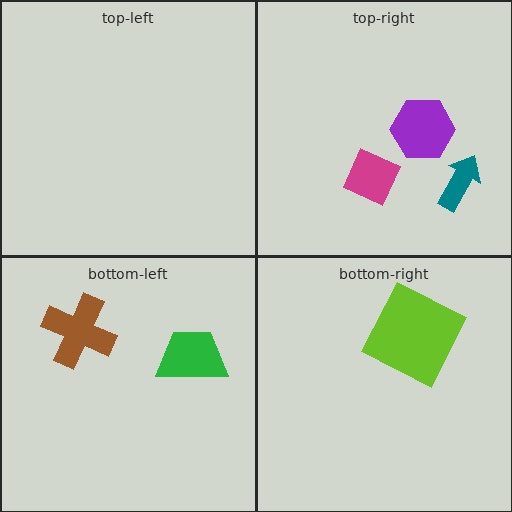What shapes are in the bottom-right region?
The lime square.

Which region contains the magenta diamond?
The top-right region.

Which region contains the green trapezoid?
The bottom-left region.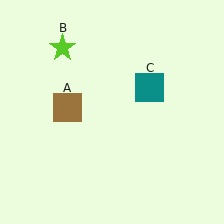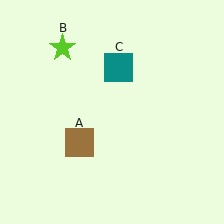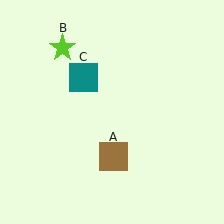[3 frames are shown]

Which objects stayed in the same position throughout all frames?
Lime star (object B) remained stationary.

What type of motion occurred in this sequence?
The brown square (object A), teal square (object C) rotated counterclockwise around the center of the scene.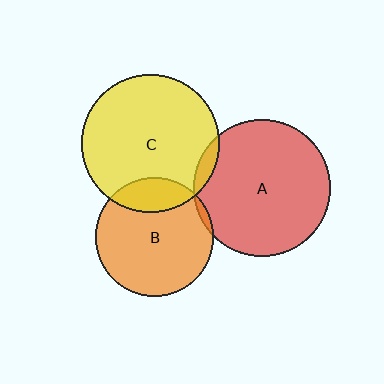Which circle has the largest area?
Circle C (yellow).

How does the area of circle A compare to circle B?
Approximately 1.3 times.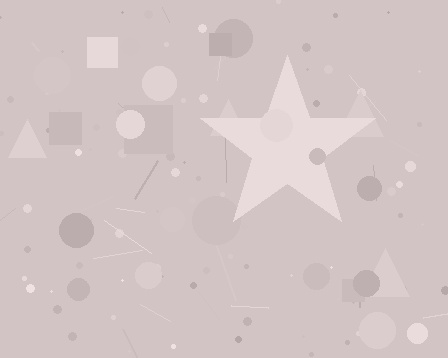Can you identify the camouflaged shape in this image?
The camouflaged shape is a star.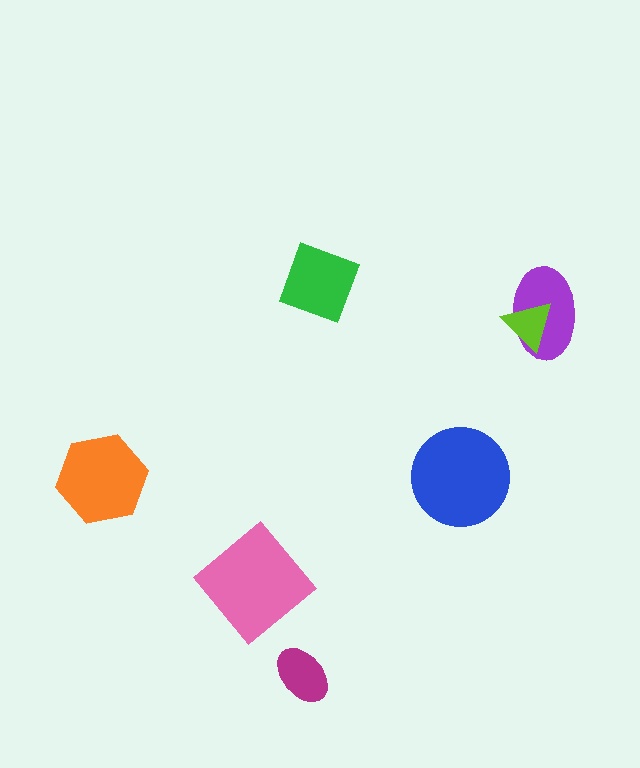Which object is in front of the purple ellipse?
The lime triangle is in front of the purple ellipse.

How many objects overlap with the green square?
0 objects overlap with the green square.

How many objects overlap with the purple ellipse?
1 object overlaps with the purple ellipse.